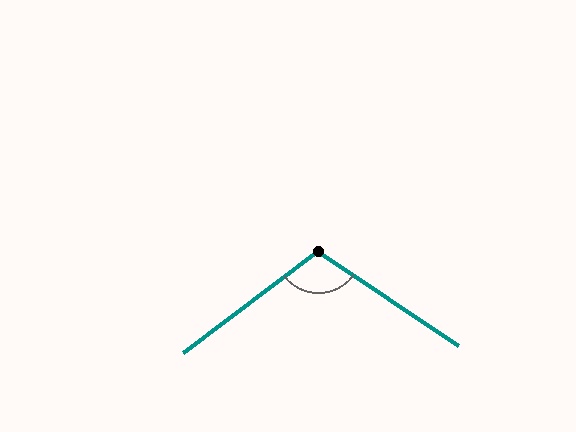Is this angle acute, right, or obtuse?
It is obtuse.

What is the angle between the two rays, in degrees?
Approximately 109 degrees.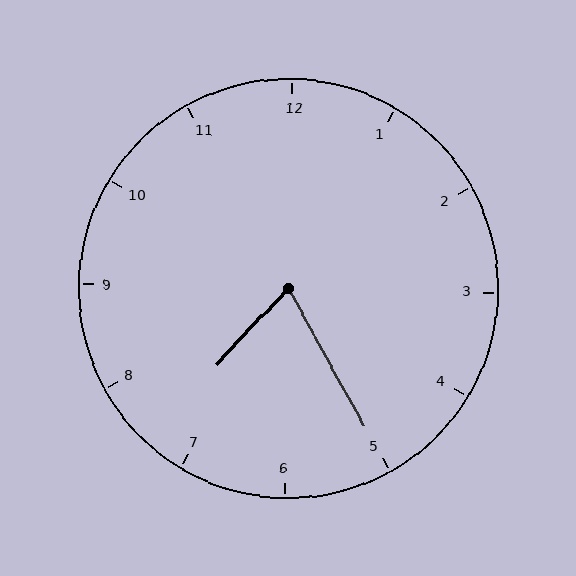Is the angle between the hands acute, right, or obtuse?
It is acute.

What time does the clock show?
7:25.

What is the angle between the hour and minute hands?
Approximately 72 degrees.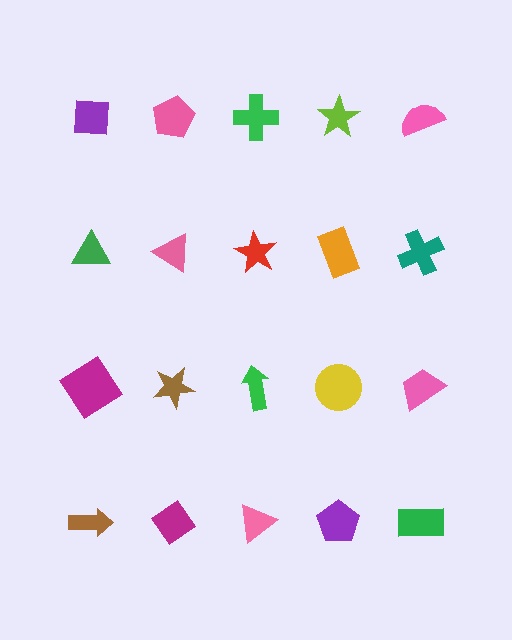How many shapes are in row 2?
5 shapes.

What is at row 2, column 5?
A teal cross.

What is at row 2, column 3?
A red star.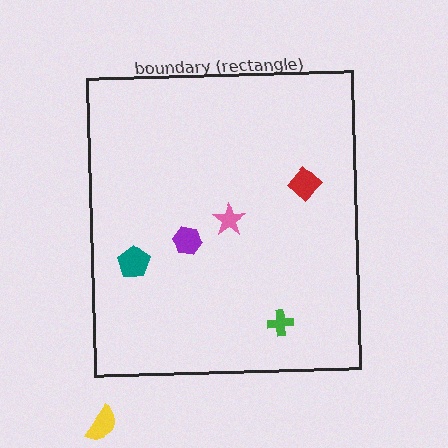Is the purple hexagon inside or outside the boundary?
Inside.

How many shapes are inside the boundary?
5 inside, 1 outside.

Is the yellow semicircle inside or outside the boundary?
Outside.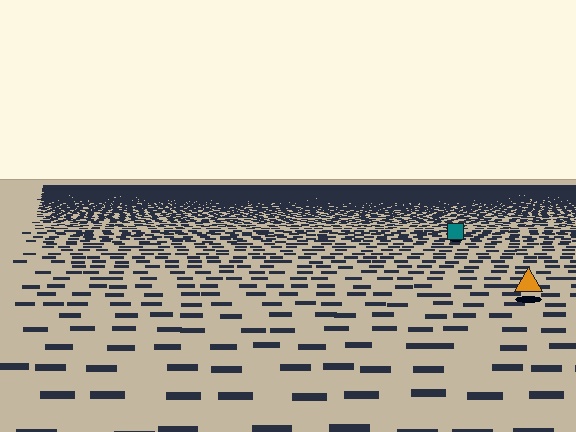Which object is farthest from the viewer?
The teal square is farthest from the viewer. It appears smaller and the ground texture around it is denser.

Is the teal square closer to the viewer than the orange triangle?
No. The orange triangle is closer — you can tell from the texture gradient: the ground texture is coarser near it.